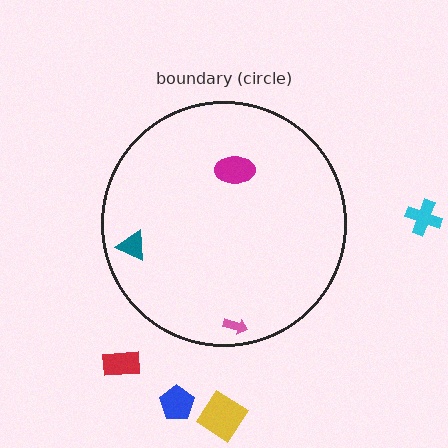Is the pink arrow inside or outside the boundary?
Inside.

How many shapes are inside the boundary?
3 inside, 4 outside.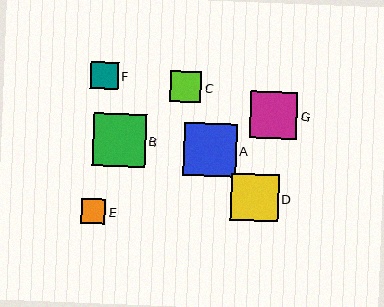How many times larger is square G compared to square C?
Square G is approximately 1.5 times the size of square C.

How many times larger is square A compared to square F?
Square A is approximately 1.9 times the size of square F.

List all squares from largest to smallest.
From largest to smallest: B, A, G, D, C, F, E.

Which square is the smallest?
Square E is the smallest with a size of approximately 24 pixels.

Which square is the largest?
Square B is the largest with a size of approximately 53 pixels.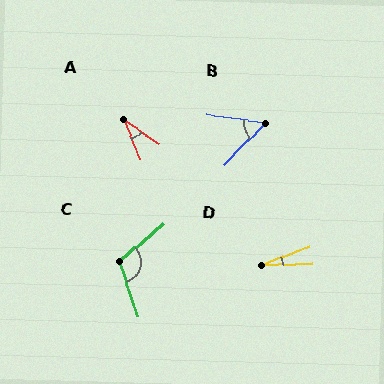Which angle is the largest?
C, at approximately 112 degrees.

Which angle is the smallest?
D, at approximately 20 degrees.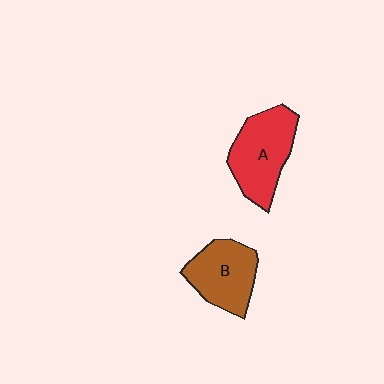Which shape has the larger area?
Shape A (red).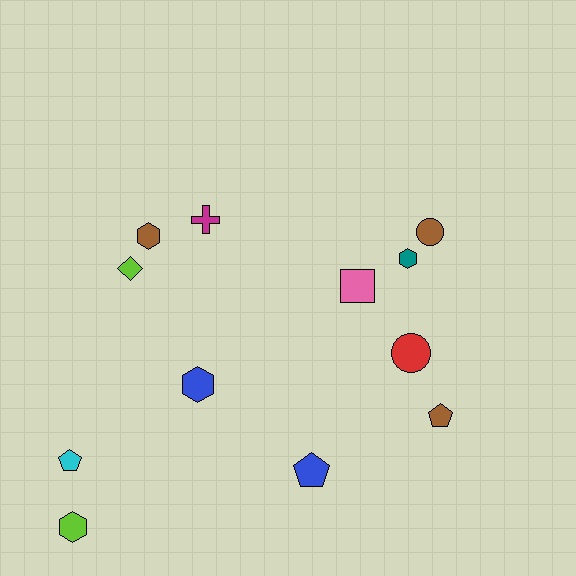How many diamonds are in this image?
There is 1 diamond.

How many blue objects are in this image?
There are 2 blue objects.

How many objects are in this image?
There are 12 objects.